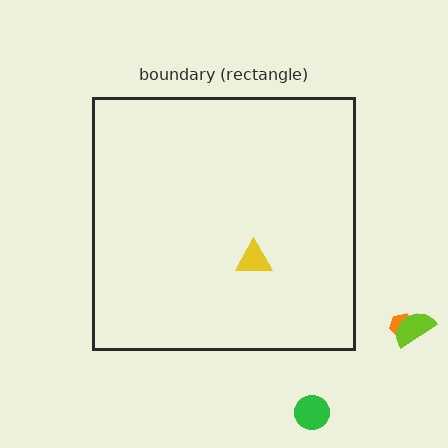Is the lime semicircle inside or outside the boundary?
Outside.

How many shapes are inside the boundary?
1 inside, 3 outside.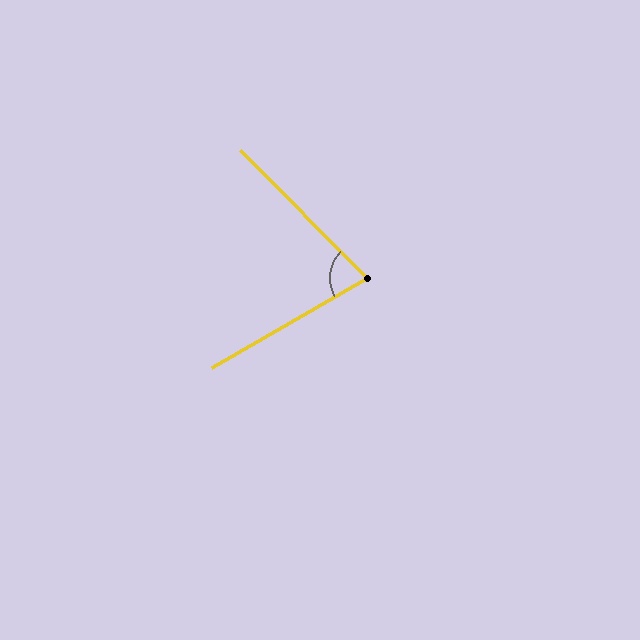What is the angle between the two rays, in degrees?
Approximately 75 degrees.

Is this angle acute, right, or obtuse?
It is acute.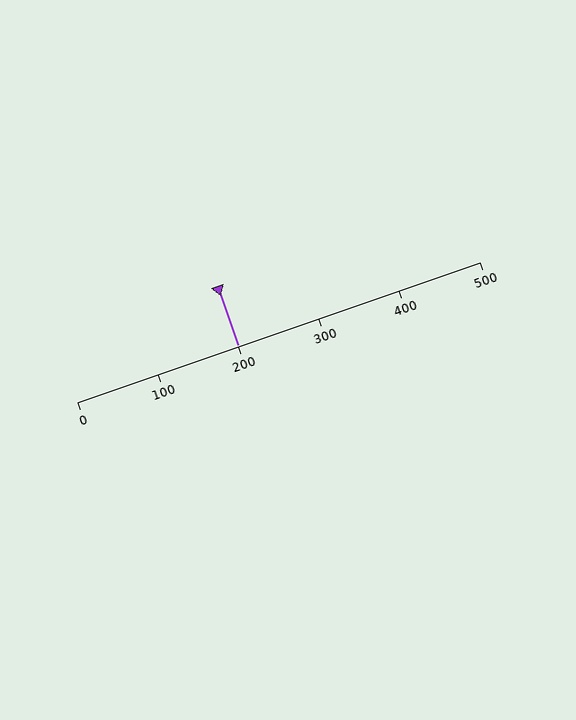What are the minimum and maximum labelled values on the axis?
The axis runs from 0 to 500.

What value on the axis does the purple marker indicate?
The marker indicates approximately 200.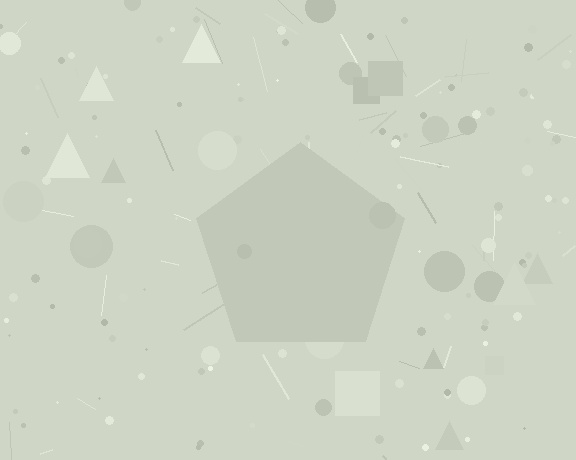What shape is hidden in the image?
A pentagon is hidden in the image.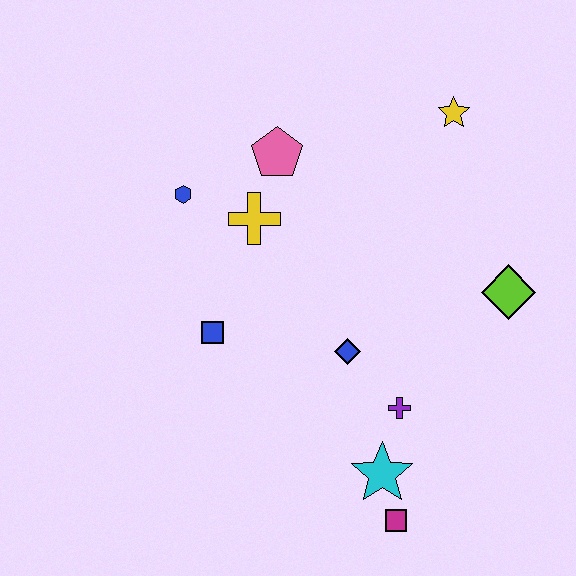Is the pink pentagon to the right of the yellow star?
No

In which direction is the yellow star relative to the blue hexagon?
The yellow star is to the right of the blue hexagon.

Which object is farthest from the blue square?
The yellow star is farthest from the blue square.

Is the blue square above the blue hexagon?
No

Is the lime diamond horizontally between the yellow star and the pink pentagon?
No